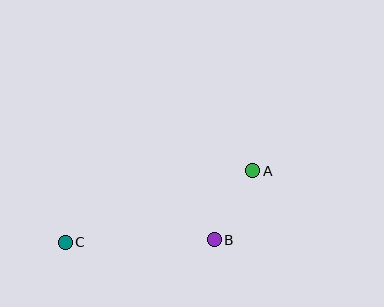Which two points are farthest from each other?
Points A and C are farthest from each other.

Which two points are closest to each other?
Points A and B are closest to each other.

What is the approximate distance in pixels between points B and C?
The distance between B and C is approximately 149 pixels.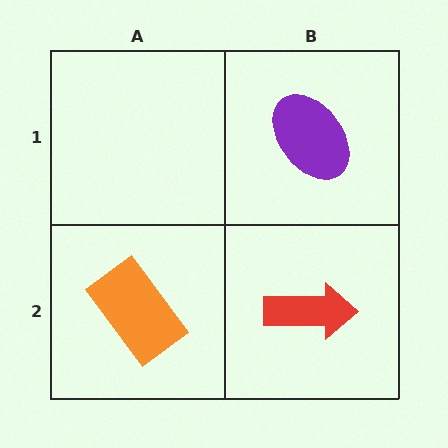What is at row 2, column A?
An orange rectangle.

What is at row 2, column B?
A red arrow.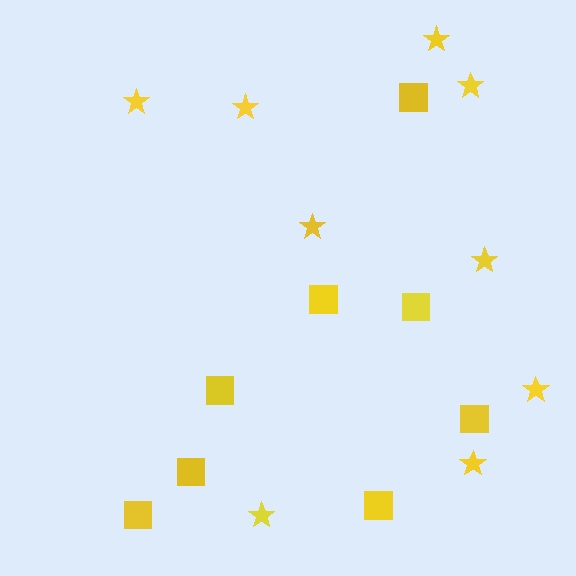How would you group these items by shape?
There are 2 groups: one group of squares (8) and one group of stars (9).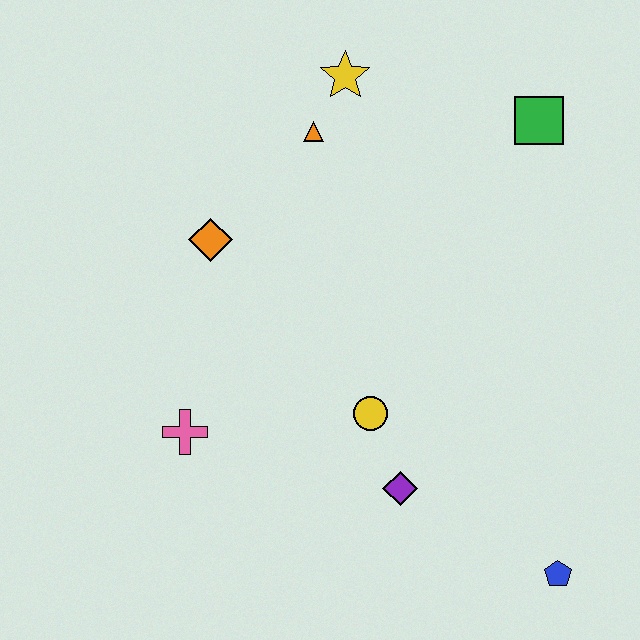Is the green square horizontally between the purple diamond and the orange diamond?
No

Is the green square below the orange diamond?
No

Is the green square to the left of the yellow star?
No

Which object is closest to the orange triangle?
The yellow star is closest to the orange triangle.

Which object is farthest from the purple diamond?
The yellow star is farthest from the purple diamond.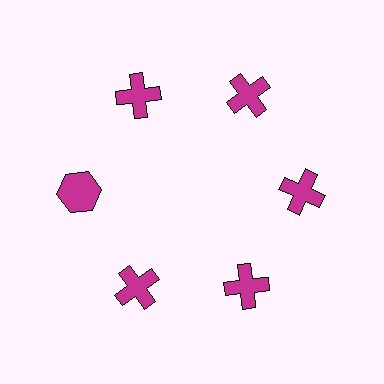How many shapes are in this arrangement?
There are 6 shapes arranged in a ring pattern.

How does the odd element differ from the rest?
It has a different shape: hexagon instead of cross.